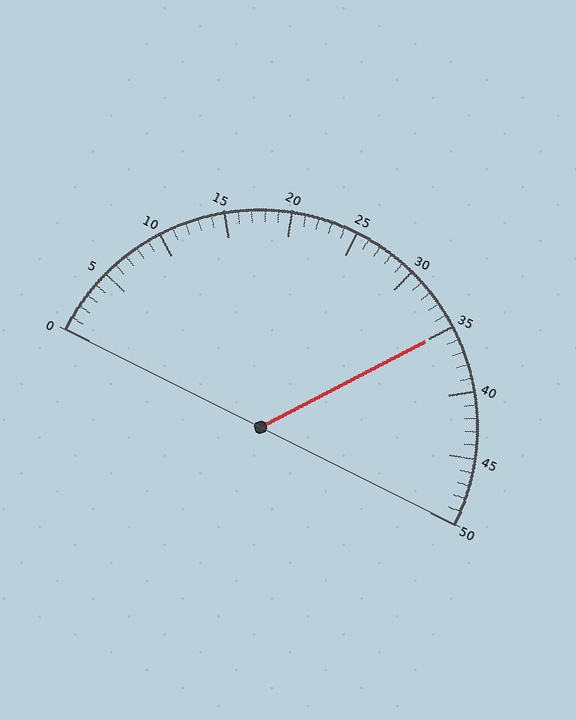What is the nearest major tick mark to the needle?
The nearest major tick mark is 35.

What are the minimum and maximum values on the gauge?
The gauge ranges from 0 to 50.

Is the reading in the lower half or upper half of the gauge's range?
The reading is in the upper half of the range (0 to 50).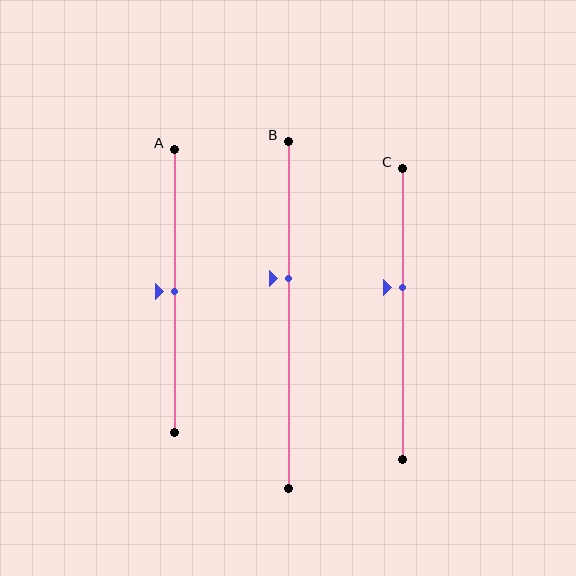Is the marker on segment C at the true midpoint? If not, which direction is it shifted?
No, the marker on segment C is shifted upward by about 9% of the segment length.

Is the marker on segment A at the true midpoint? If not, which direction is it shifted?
Yes, the marker on segment A is at the true midpoint.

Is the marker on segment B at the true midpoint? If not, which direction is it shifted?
No, the marker on segment B is shifted upward by about 11% of the segment length.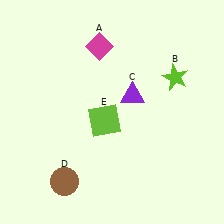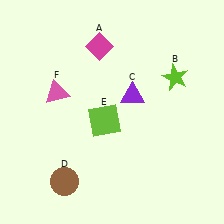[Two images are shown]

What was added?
A pink triangle (F) was added in Image 2.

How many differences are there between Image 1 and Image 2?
There is 1 difference between the two images.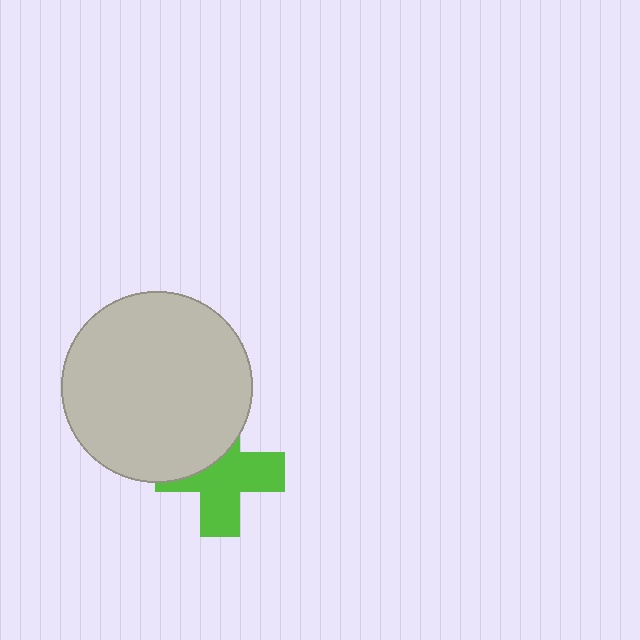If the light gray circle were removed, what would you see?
You would see the complete lime cross.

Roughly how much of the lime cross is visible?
About half of it is visible (roughly 63%).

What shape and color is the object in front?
The object in front is a light gray circle.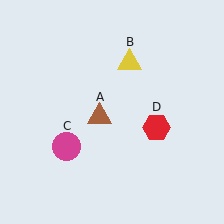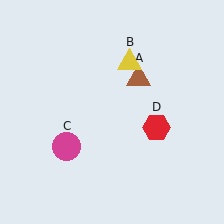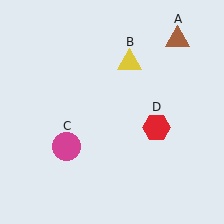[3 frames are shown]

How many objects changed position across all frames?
1 object changed position: brown triangle (object A).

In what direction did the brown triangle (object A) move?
The brown triangle (object A) moved up and to the right.